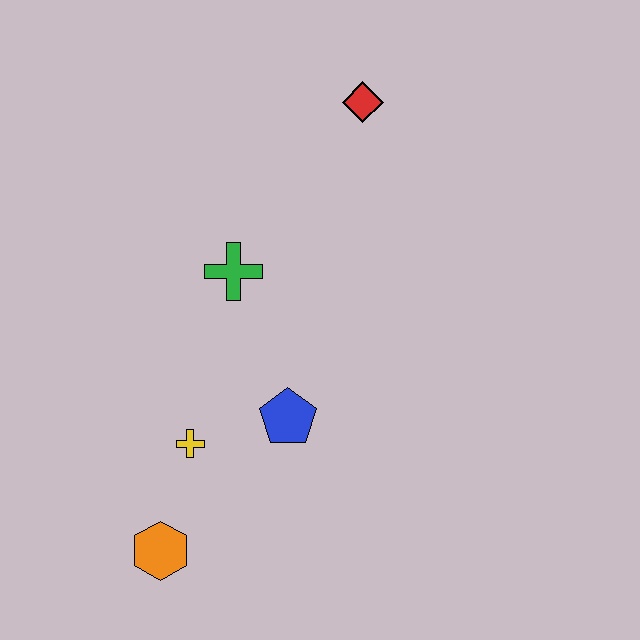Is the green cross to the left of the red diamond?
Yes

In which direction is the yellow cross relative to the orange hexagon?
The yellow cross is above the orange hexagon.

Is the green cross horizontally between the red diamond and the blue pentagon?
No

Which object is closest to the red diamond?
The green cross is closest to the red diamond.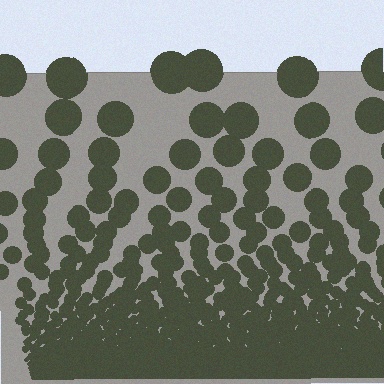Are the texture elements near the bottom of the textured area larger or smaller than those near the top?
Smaller. The gradient is inverted — elements near the bottom are smaller and denser.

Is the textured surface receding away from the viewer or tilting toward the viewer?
The surface appears to tilt toward the viewer. Texture elements get larger and sparser toward the top.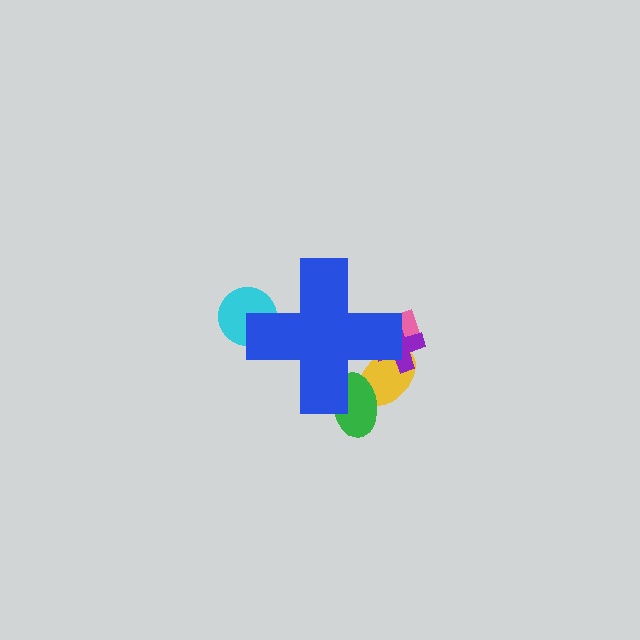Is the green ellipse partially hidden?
Yes, the green ellipse is partially hidden behind the blue cross.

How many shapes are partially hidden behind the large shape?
5 shapes are partially hidden.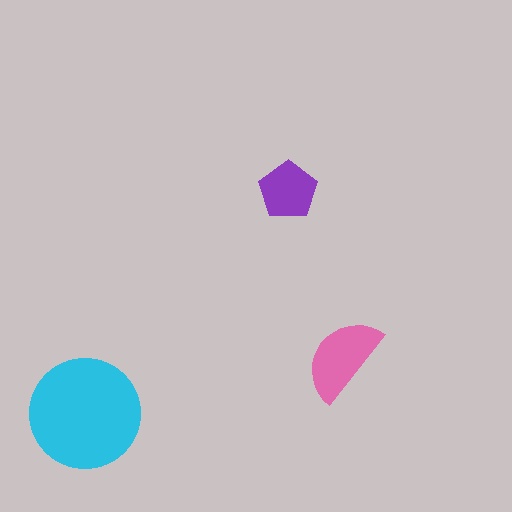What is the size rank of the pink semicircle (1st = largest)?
2nd.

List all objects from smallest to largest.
The purple pentagon, the pink semicircle, the cyan circle.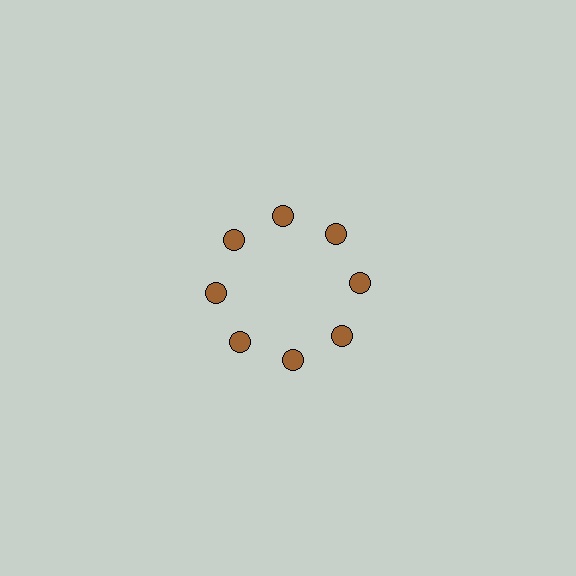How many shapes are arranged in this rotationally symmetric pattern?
There are 8 shapes, arranged in 8 groups of 1.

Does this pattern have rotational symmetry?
Yes, this pattern has 8-fold rotational symmetry. It looks the same after rotating 45 degrees around the center.